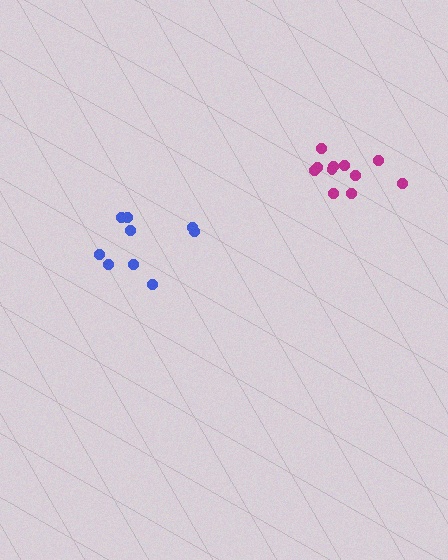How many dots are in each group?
Group 1: 11 dots, Group 2: 9 dots (20 total).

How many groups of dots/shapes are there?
There are 2 groups.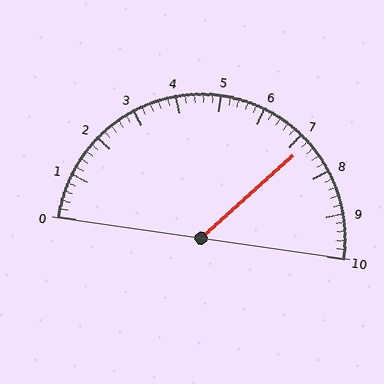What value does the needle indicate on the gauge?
The needle indicates approximately 7.2.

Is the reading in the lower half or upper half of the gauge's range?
The reading is in the upper half of the range (0 to 10).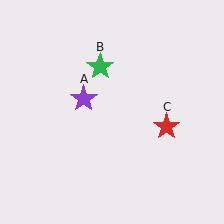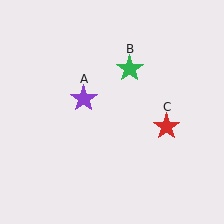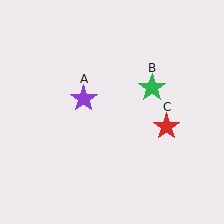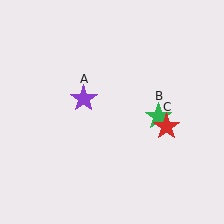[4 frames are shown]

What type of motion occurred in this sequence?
The green star (object B) rotated clockwise around the center of the scene.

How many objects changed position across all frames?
1 object changed position: green star (object B).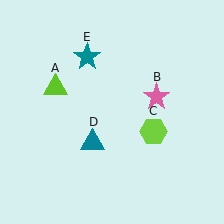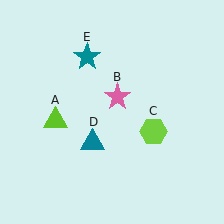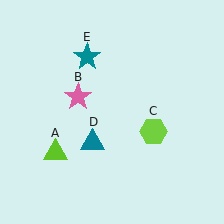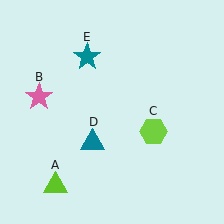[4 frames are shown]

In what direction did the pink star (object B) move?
The pink star (object B) moved left.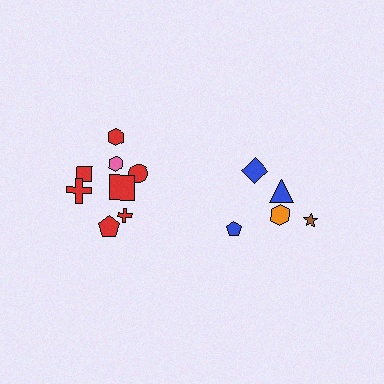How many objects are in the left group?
There are 8 objects.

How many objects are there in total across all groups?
There are 13 objects.